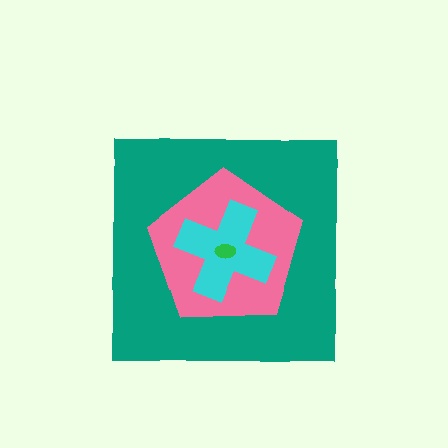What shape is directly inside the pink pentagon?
The cyan cross.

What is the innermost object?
The green ellipse.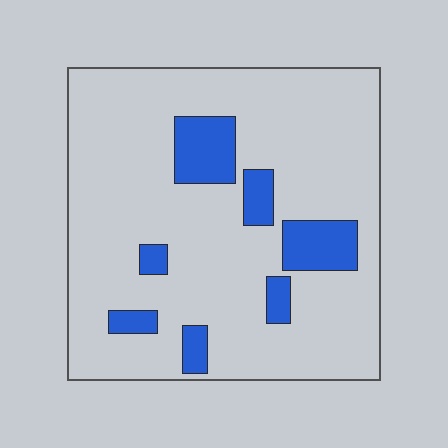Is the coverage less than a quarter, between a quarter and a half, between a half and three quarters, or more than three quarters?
Less than a quarter.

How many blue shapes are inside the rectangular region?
7.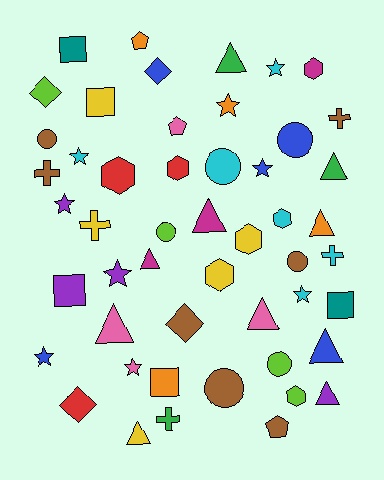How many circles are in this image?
There are 7 circles.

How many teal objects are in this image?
There are 2 teal objects.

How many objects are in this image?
There are 50 objects.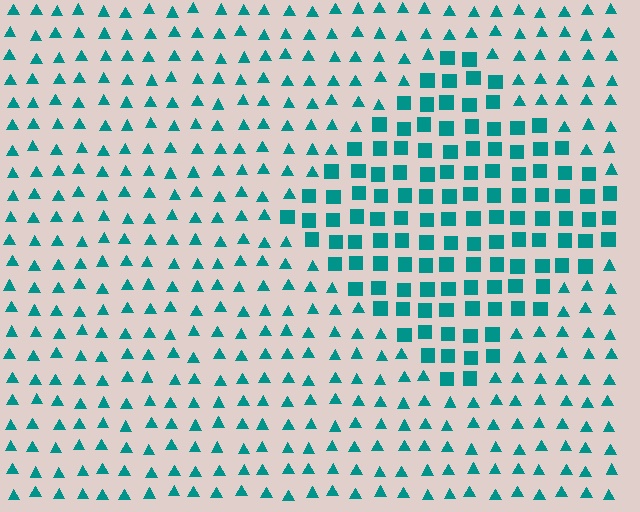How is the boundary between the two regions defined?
The boundary is defined by a change in element shape: squares inside vs. triangles outside. All elements share the same color and spacing.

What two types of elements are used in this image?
The image uses squares inside the diamond region and triangles outside it.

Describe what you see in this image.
The image is filled with small teal elements arranged in a uniform grid. A diamond-shaped region contains squares, while the surrounding area contains triangles. The boundary is defined purely by the change in element shape.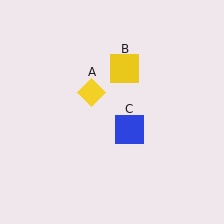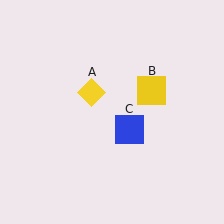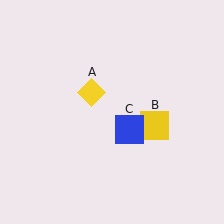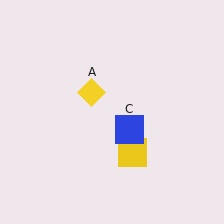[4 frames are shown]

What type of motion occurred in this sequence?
The yellow square (object B) rotated clockwise around the center of the scene.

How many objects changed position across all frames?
1 object changed position: yellow square (object B).